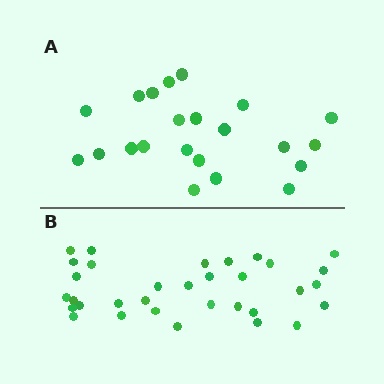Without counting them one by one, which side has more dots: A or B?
Region B (the bottom region) has more dots.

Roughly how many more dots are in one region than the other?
Region B has roughly 12 or so more dots than region A.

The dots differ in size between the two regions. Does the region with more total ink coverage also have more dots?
No. Region A has more total ink coverage because its dots are larger, but region B actually contains more individual dots. Total area can be misleading — the number of items is what matters here.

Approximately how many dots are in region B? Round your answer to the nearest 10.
About 30 dots. (The exact count is 33, which rounds to 30.)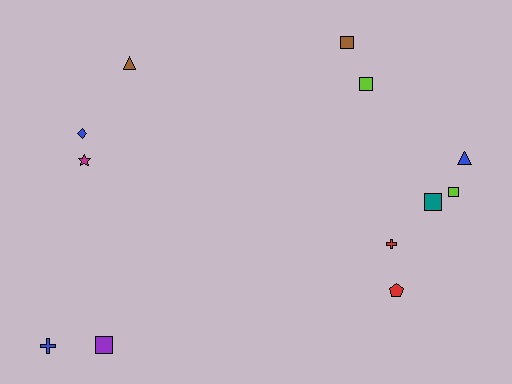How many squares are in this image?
There are 5 squares.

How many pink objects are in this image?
There are no pink objects.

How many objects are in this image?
There are 12 objects.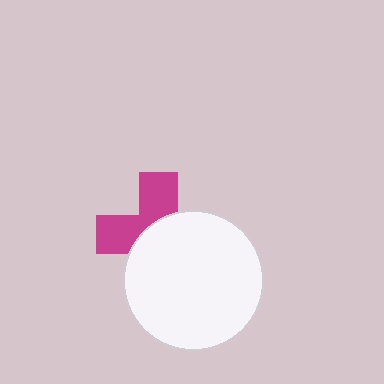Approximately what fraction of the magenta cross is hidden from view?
Roughly 58% of the magenta cross is hidden behind the white circle.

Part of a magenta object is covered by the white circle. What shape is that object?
It is a cross.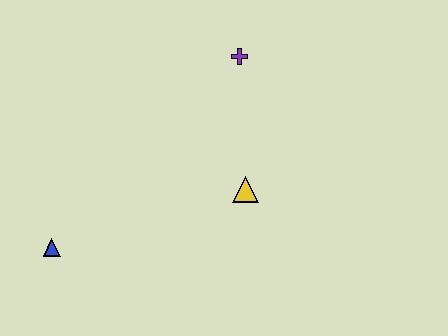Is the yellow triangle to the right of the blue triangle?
Yes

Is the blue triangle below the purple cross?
Yes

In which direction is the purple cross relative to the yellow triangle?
The purple cross is above the yellow triangle.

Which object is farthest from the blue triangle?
The purple cross is farthest from the blue triangle.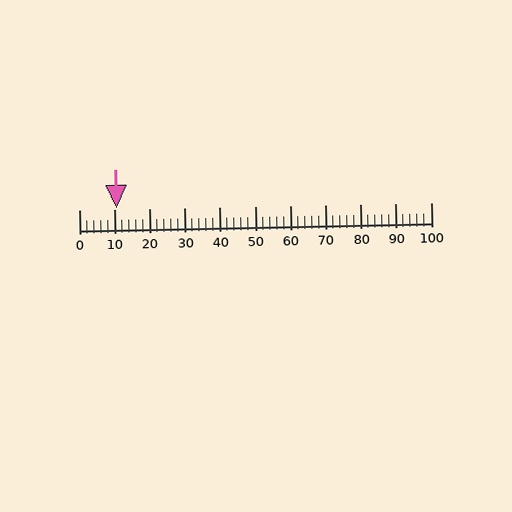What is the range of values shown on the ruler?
The ruler shows values from 0 to 100.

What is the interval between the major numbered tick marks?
The major tick marks are spaced 10 units apart.